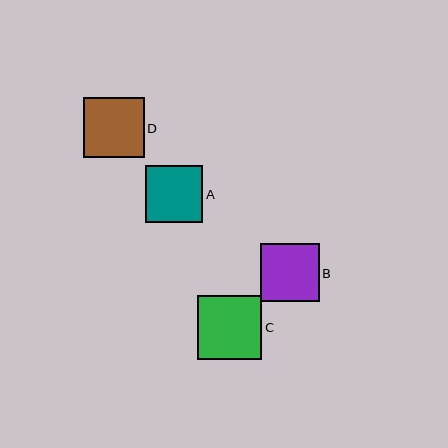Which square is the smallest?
Square A is the smallest with a size of approximately 57 pixels.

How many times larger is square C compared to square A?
Square C is approximately 1.1 times the size of square A.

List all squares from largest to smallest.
From largest to smallest: C, D, B, A.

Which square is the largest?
Square C is the largest with a size of approximately 64 pixels.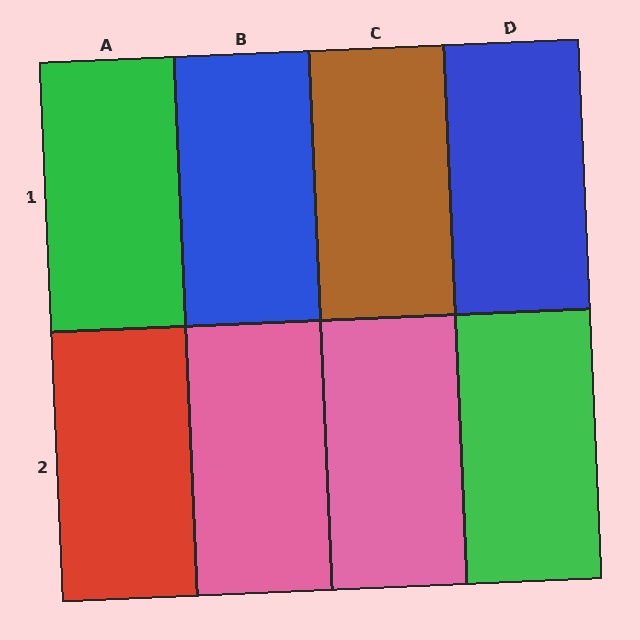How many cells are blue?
2 cells are blue.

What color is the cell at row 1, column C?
Brown.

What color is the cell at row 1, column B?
Blue.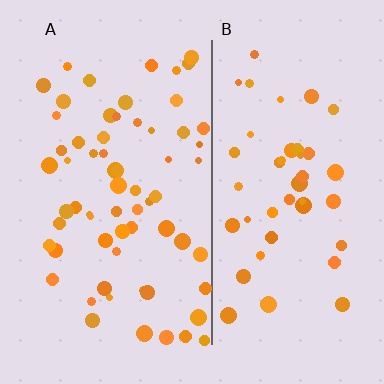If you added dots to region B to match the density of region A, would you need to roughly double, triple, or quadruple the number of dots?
Approximately double.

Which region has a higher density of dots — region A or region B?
A (the left).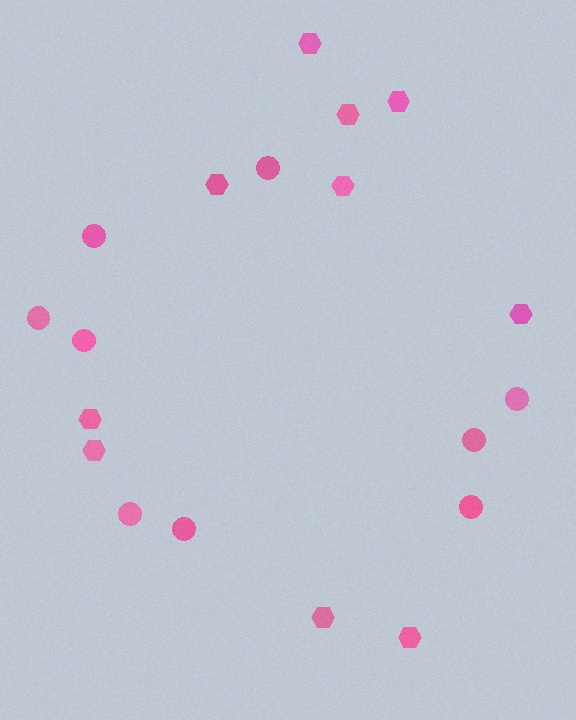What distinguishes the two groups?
There are 2 groups: one group of hexagons (10) and one group of circles (9).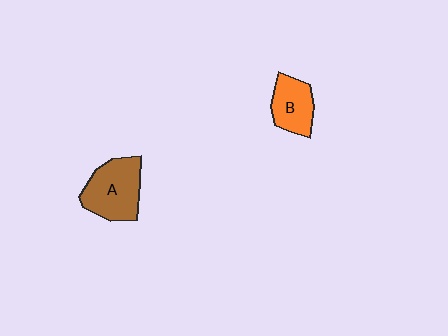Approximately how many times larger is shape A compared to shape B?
Approximately 1.4 times.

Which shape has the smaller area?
Shape B (orange).